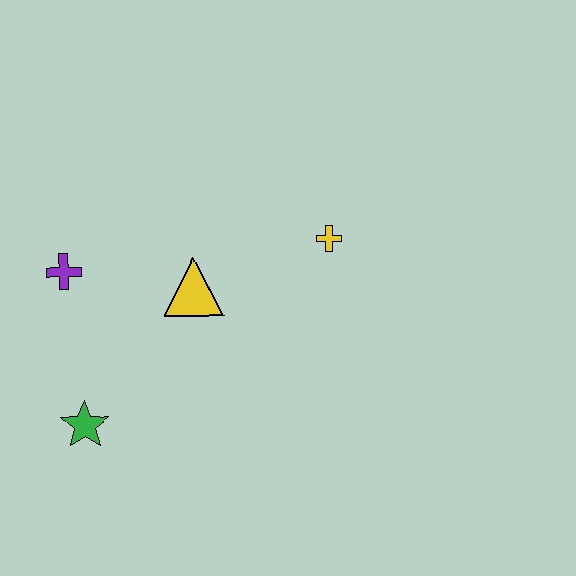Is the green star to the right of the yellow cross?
No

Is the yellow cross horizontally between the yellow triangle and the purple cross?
No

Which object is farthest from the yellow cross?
The green star is farthest from the yellow cross.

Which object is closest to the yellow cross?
The yellow triangle is closest to the yellow cross.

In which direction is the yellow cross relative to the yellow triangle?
The yellow cross is to the right of the yellow triangle.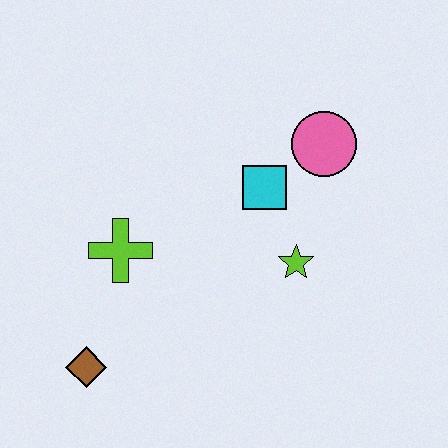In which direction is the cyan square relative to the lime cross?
The cyan square is to the right of the lime cross.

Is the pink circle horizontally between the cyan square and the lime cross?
No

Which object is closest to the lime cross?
The brown diamond is closest to the lime cross.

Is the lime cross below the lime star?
No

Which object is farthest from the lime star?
The brown diamond is farthest from the lime star.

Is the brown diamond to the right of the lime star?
No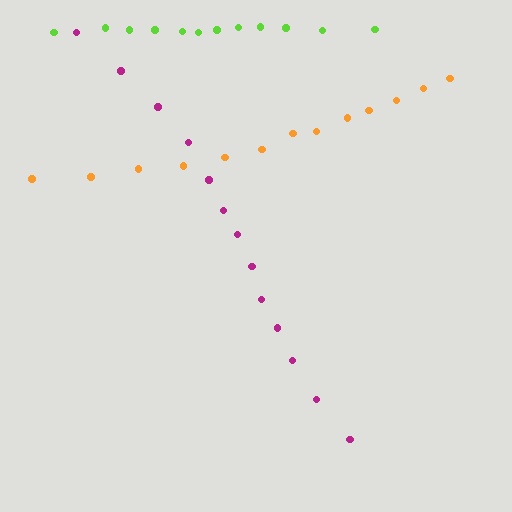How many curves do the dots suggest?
There are 3 distinct paths.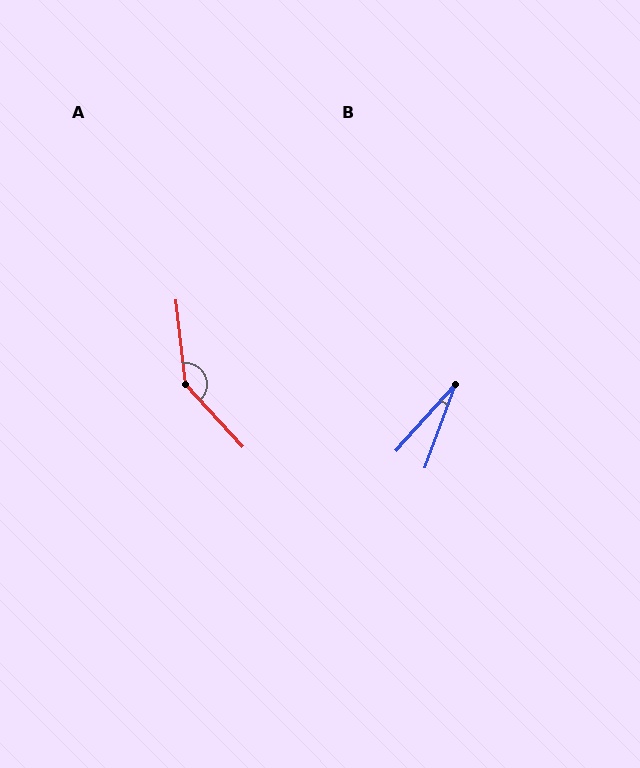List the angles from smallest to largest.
B (22°), A (144°).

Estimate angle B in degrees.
Approximately 22 degrees.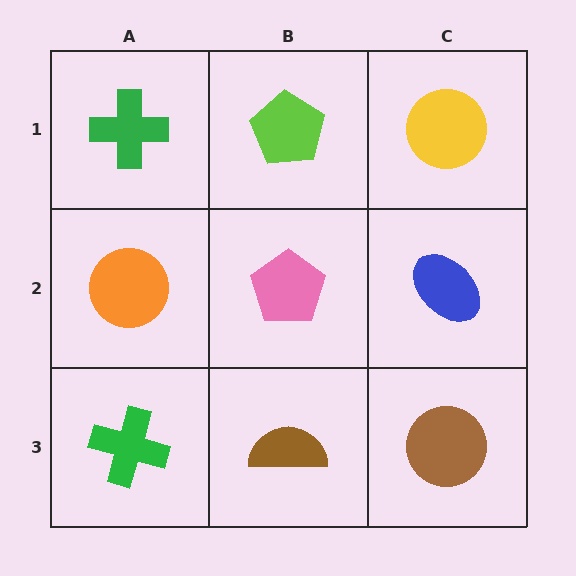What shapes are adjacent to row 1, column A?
An orange circle (row 2, column A), a lime pentagon (row 1, column B).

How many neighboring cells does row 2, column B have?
4.